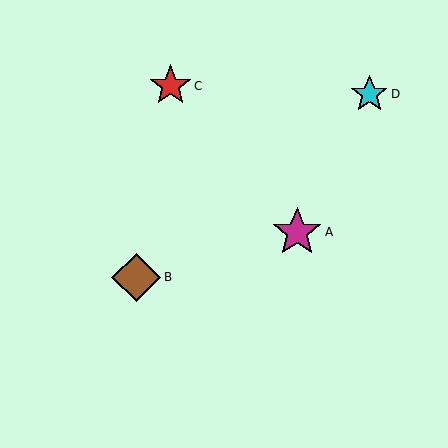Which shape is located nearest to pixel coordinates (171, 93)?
The red star (labeled C) at (171, 86) is nearest to that location.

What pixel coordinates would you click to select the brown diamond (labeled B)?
Click at (136, 277) to select the brown diamond B.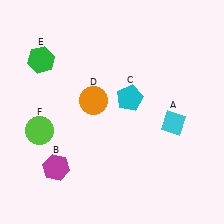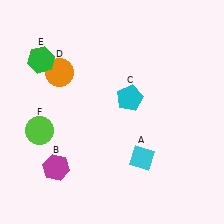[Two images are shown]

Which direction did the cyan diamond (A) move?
The cyan diamond (A) moved down.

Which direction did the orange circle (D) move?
The orange circle (D) moved left.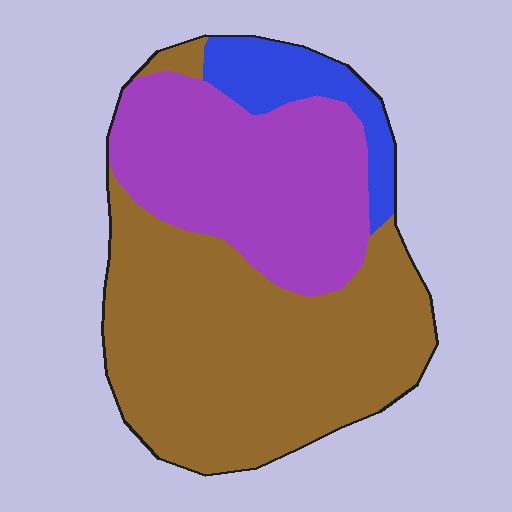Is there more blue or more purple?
Purple.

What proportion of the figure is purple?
Purple covers 35% of the figure.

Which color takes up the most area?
Brown, at roughly 55%.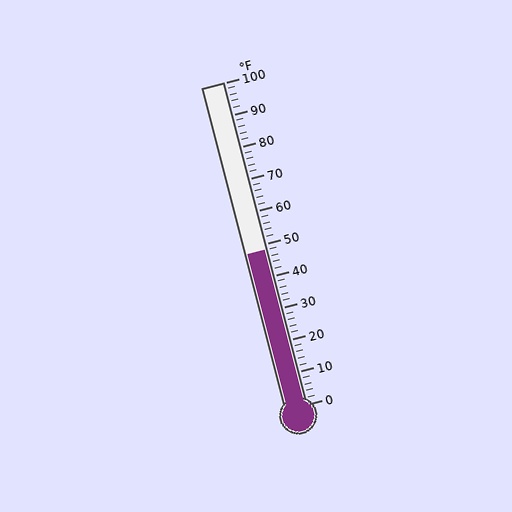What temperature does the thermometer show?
The thermometer shows approximately 48°F.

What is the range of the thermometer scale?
The thermometer scale ranges from 0°F to 100°F.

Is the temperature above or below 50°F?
The temperature is below 50°F.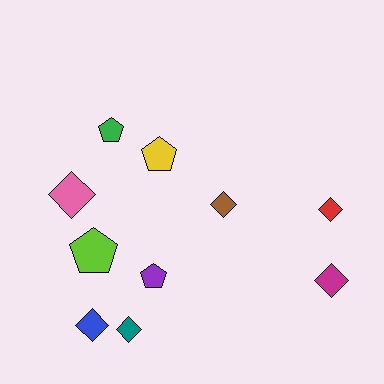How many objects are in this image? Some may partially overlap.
There are 10 objects.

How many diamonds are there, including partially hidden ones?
There are 6 diamonds.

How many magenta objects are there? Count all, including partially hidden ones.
There is 1 magenta object.